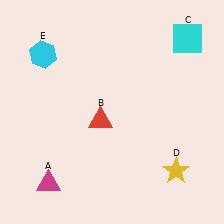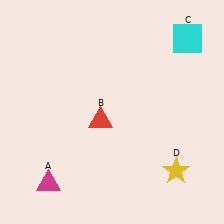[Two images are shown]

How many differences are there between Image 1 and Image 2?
There is 1 difference between the two images.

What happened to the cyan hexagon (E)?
The cyan hexagon (E) was removed in Image 2. It was in the top-left area of Image 1.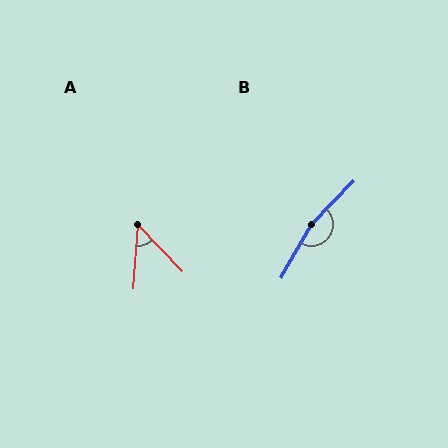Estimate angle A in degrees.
Approximately 47 degrees.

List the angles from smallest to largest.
A (47°), B (165°).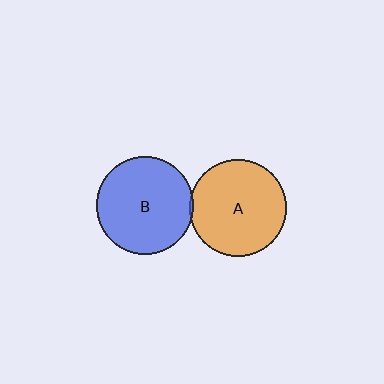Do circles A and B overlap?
Yes.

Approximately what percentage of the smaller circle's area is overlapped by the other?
Approximately 5%.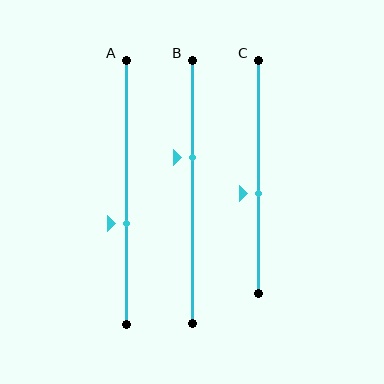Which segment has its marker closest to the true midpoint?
Segment C has its marker closest to the true midpoint.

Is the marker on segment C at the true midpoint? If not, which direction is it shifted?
No, the marker on segment C is shifted downward by about 7% of the segment length.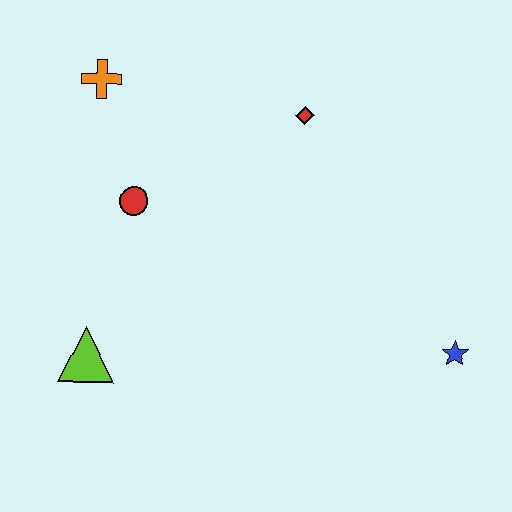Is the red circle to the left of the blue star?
Yes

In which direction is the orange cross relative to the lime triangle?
The orange cross is above the lime triangle.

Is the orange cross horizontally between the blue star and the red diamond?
No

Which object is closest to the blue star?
The red diamond is closest to the blue star.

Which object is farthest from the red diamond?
The lime triangle is farthest from the red diamond.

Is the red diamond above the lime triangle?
Yes